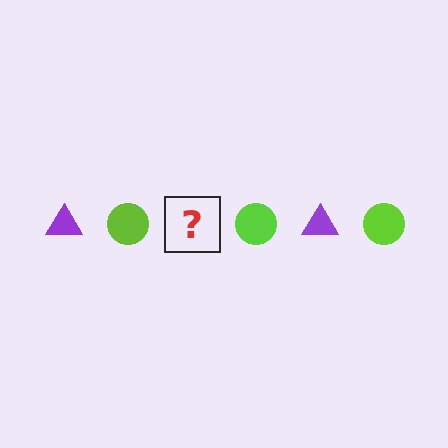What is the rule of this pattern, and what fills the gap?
The rule is that the pattern alternates between purple triangle and lime circle. The gap should be filled with a purple triangle.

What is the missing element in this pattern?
The missing element is a purple triangle.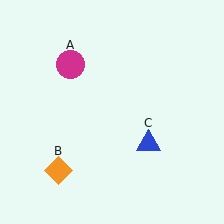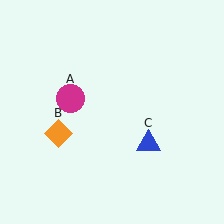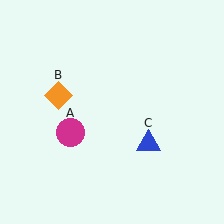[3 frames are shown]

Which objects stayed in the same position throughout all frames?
Blue triangle (object C) remained stationary.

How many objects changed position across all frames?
2 objects changed position: magenta circle (object A), orange diamond (object B).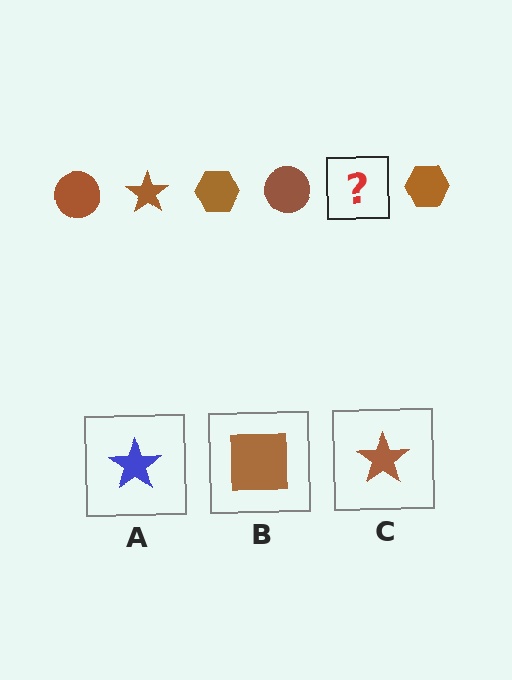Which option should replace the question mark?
Option C.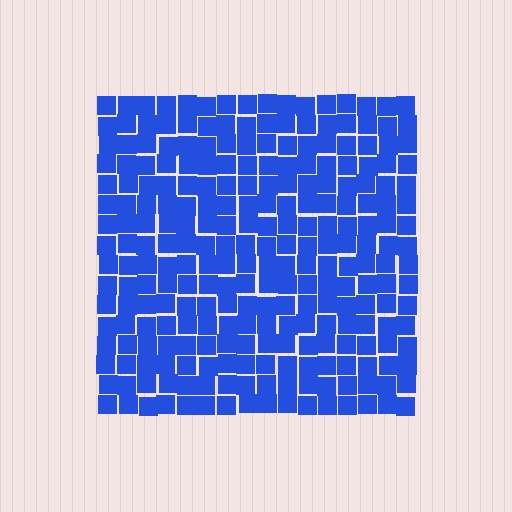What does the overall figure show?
The overall figure shows a square.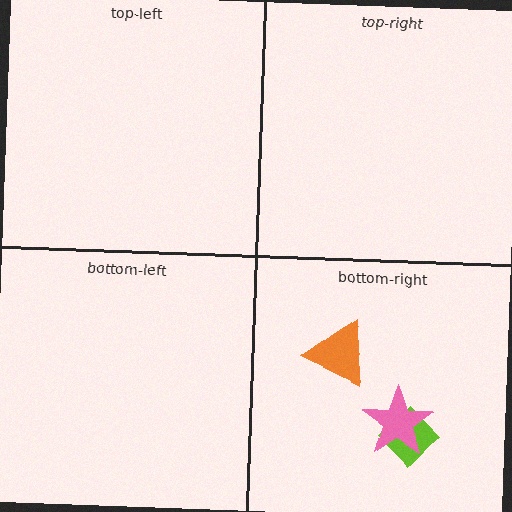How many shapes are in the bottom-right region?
3.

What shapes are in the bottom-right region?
The lime diamond, the orange triangle, the pink star.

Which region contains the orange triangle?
The bottom-right region.